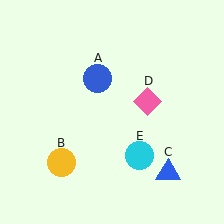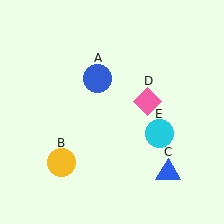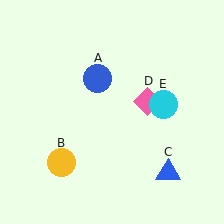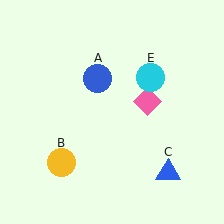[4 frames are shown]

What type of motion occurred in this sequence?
The cyan circle (object E) rotated counterclockwise around the center of the scene.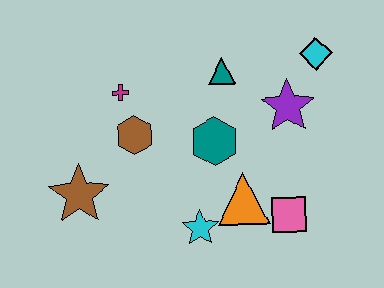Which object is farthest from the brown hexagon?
The cyan diamond is farthest from the brown hexagon.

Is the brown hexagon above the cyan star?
Yes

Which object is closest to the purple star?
The cyan diamond is closest to the purple star.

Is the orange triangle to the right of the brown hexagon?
Yes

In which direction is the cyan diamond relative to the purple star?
The cyan diamond is above the purple star.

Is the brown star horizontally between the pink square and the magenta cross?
No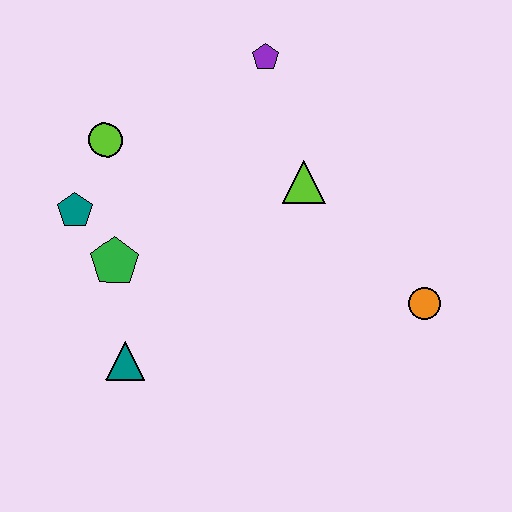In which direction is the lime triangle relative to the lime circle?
The lime triangle is to the right of the lime circle.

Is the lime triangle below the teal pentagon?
No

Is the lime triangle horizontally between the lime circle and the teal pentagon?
No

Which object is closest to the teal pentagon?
The green pentagon is closest to the teal pentagon.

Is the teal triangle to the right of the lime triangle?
No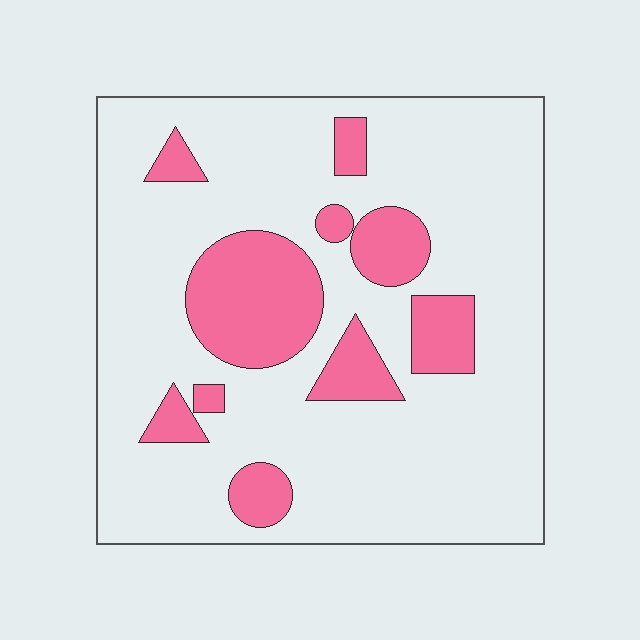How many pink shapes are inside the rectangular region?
10.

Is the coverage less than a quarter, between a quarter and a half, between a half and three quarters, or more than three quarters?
Less than a quarter.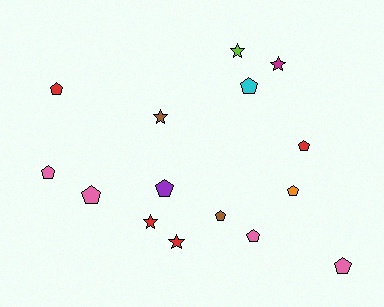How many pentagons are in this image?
There are 10 pentagons.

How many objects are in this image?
There are 15 objects.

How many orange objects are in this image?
There is 1 orange object.